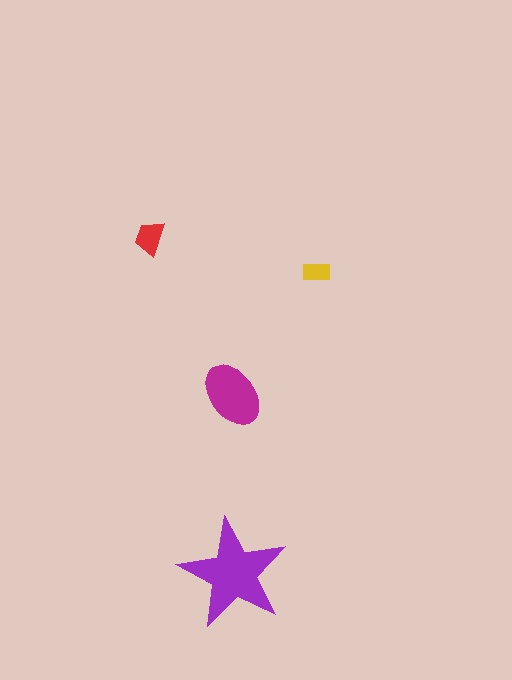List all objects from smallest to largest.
The yellow rectangle, the red trapezoid, the magenta ellipse, the purple star.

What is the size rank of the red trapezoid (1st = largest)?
3rd.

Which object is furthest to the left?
The red trapezoid is leftmost.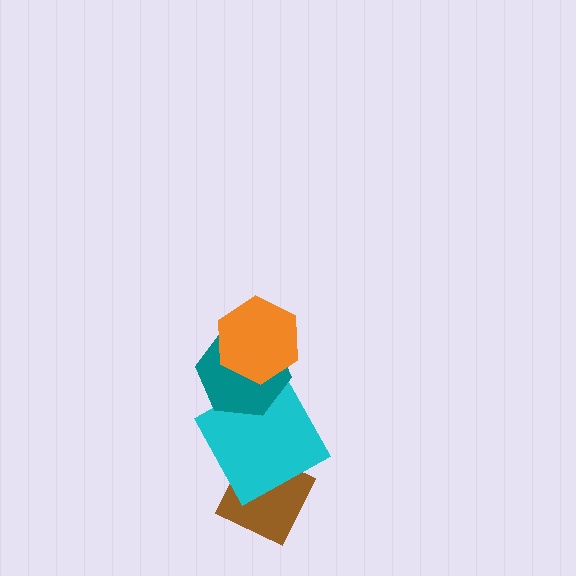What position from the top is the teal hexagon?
The teal hexagon is 2nd from the top.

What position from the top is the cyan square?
The cyan square is 3rd from the top.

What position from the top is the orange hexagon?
The orange hexagon is 1st from the top.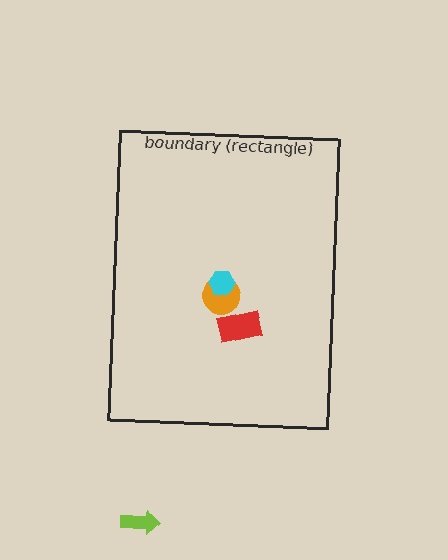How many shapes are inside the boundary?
3 inside, 1 outside.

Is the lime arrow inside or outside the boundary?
Outside.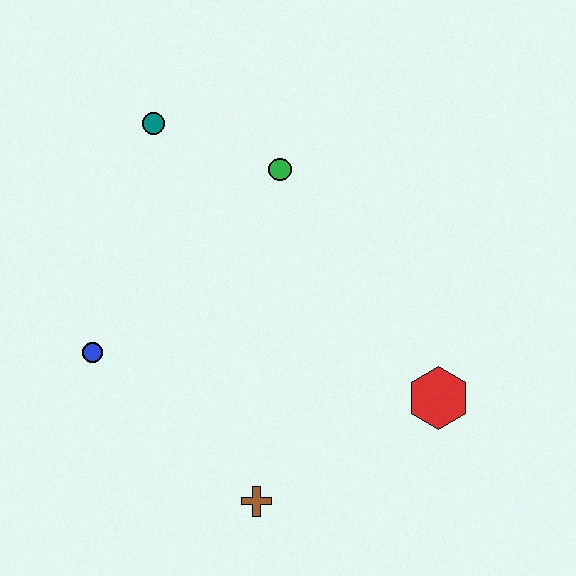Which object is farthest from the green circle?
The brown cross is farthest from the green circle.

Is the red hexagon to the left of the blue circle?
No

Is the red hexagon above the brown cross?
Yes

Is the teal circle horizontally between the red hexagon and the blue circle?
Yes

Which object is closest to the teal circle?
The green circle is closest to the teal circle.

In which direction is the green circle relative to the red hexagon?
The green circle is above the red hexagon.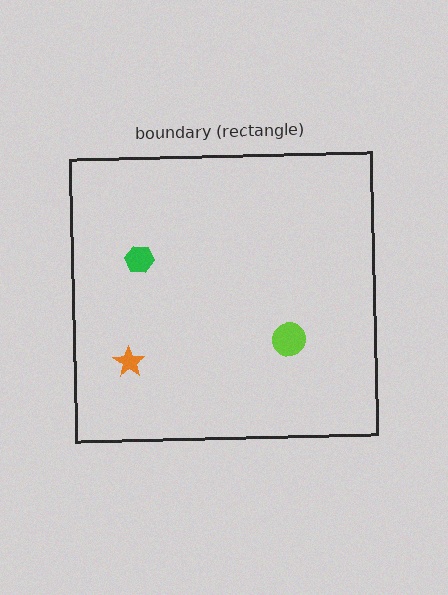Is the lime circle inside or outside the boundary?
Inside.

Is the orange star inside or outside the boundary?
Inside.